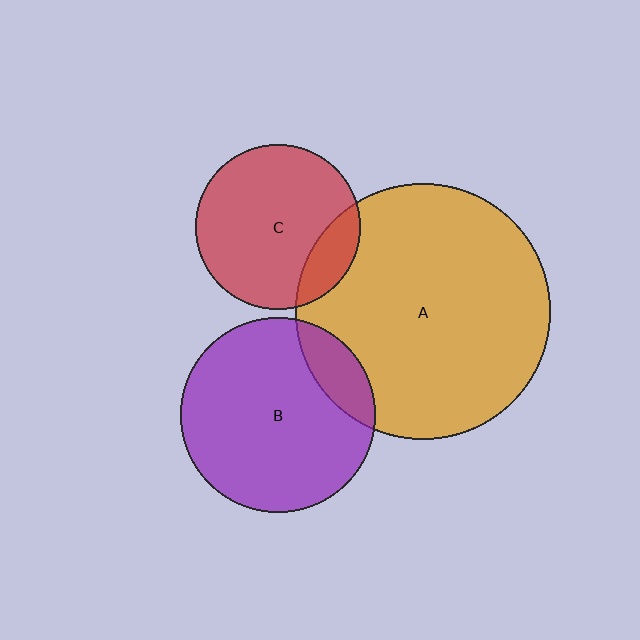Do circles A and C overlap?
Yes.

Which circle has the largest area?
Circle A (orange).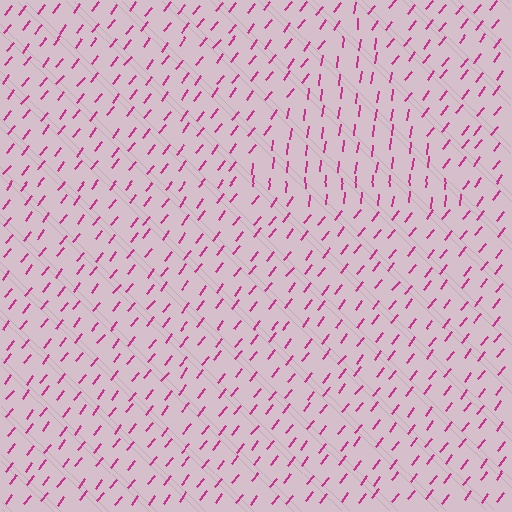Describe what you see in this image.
The image is filled with small magenta line segments. A triangle region in the image has lines oriented differently from the surrounding lines, creating a visible texture boundary.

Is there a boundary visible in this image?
Yes, there is a texture boundary formed by a change in line orientation.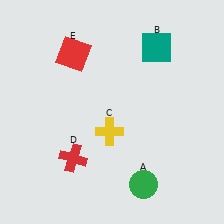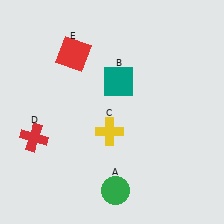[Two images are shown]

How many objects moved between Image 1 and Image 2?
3 objects moved between the two images.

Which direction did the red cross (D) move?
The red cross (D) moved left.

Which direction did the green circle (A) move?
The green circle (A) moved left.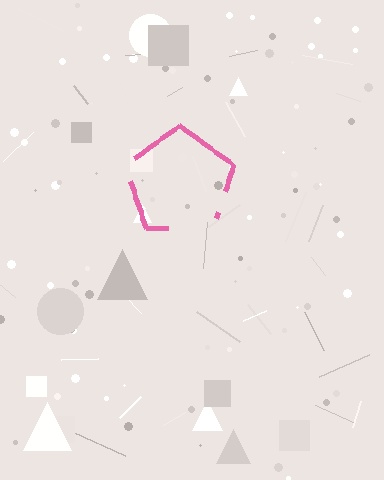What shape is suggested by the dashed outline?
The dashed outline suggests a pentagon.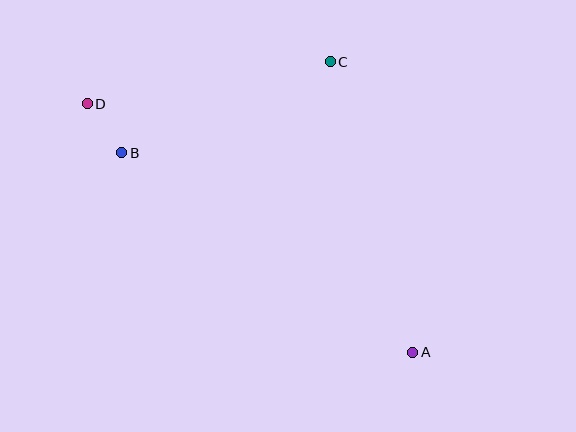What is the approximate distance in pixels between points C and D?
The distance between C and D is approximately 247 pixels.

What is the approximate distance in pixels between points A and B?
The distance between A and B is approximately 353 pixels.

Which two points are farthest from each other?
Points A and D are farthest from each other.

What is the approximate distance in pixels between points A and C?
The distance between A and C is approximately 302 pixels.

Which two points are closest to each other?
Points B and D are closest to each other.